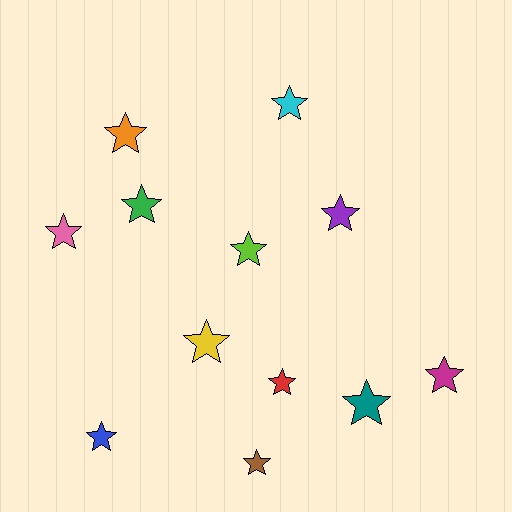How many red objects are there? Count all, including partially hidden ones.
There is 1 red object.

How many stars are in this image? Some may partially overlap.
There are 12 stars.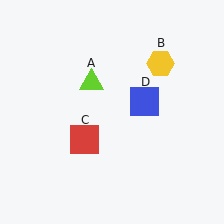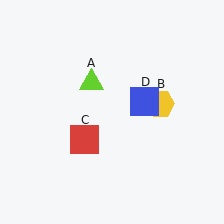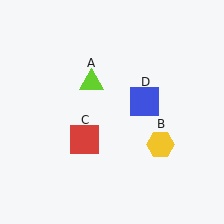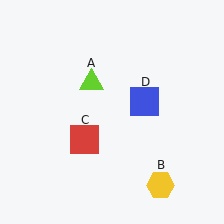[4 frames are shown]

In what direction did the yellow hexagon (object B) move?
The yellow hexagon (object B) moved down.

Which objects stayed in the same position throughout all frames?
Lime triangle (object A) and red square (object C) and blue square (object D) remained stationary.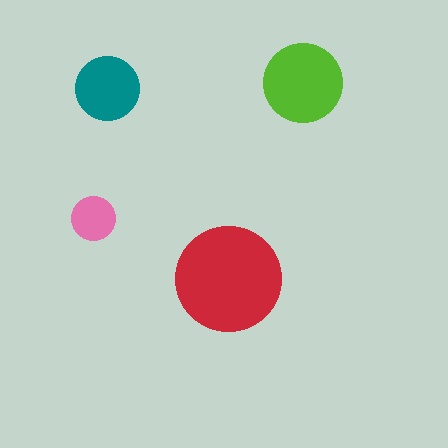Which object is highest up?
The lime circle is topmost.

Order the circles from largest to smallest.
the red one, the lime one, the teal one, the pink one.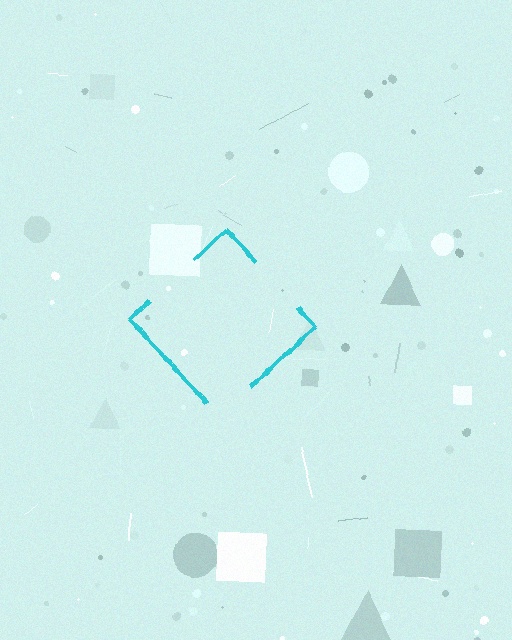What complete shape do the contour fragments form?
The contour fragments form a diamond.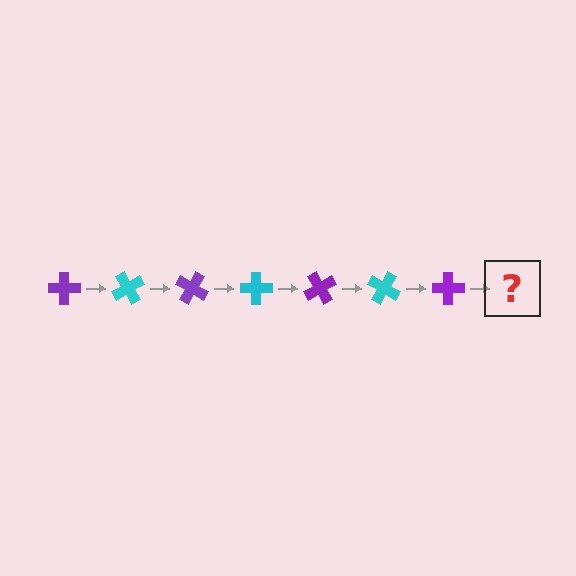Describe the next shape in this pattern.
It should be a cyan cross, rotated 420 degrees from the start.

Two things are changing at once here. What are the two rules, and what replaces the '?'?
The two rules are that it rotates 60 degrees each step and the color cycles through purple and cyan. The '?' should be a cyan cross, rotated 420 degrees from the start.